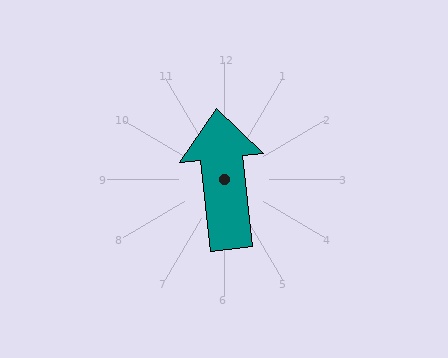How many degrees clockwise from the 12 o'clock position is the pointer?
Approximately 354 degrees.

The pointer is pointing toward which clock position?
Roughly 12 o'clock.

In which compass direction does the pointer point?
North.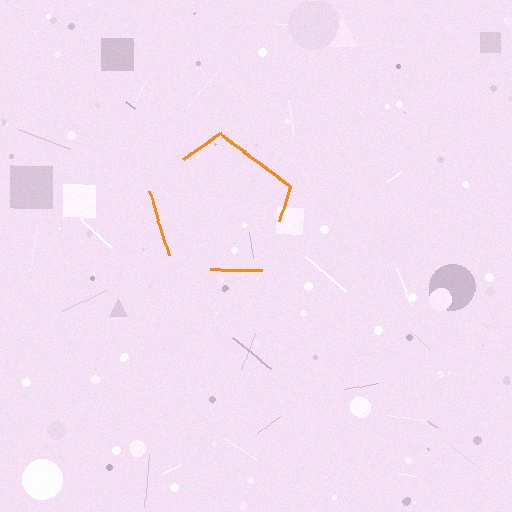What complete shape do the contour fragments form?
The contour fragments form a pentagon.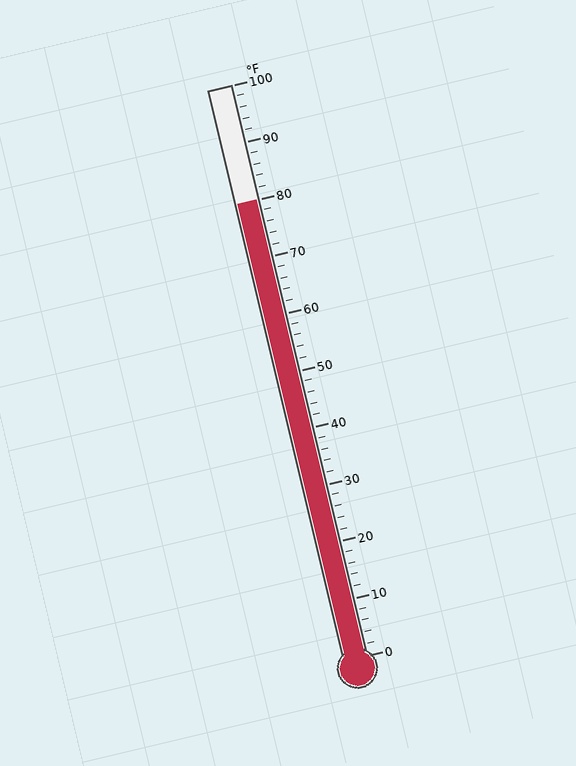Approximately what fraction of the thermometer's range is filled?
The thermometer is filled to approximately 80% of its range.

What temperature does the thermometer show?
The thermometer shows approximately 80°F.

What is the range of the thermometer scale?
The thermometer scale ranges from 0°F to 100°F.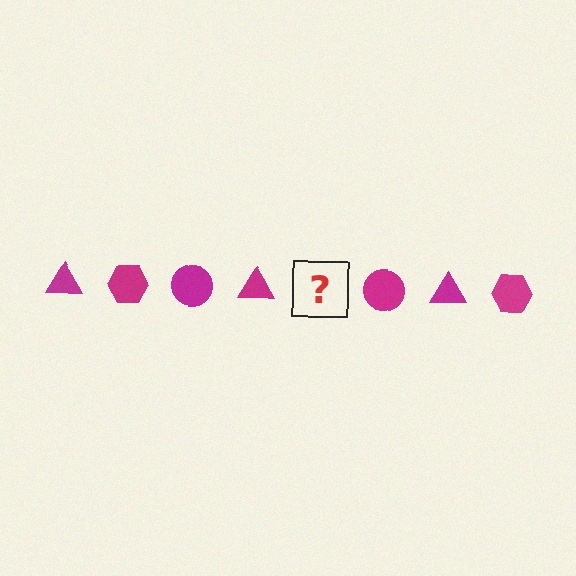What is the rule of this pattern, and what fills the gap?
The rule is that the pattern cycles through triangle, hexagon, circle shapes in magenta. The gap should be filled with a magenta hexagon.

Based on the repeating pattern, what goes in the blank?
The blank should be a magenta hexagon.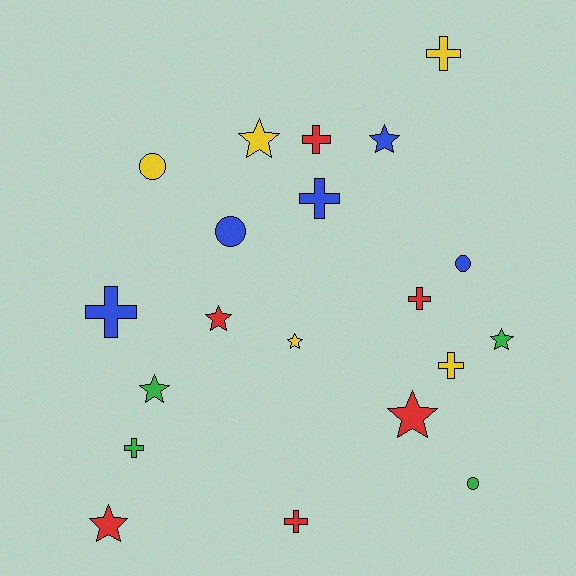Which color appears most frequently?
Red, with 6 objects.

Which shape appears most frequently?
Cross, with 8 objects.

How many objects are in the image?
There are 20 objects.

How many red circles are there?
There are no red circles.